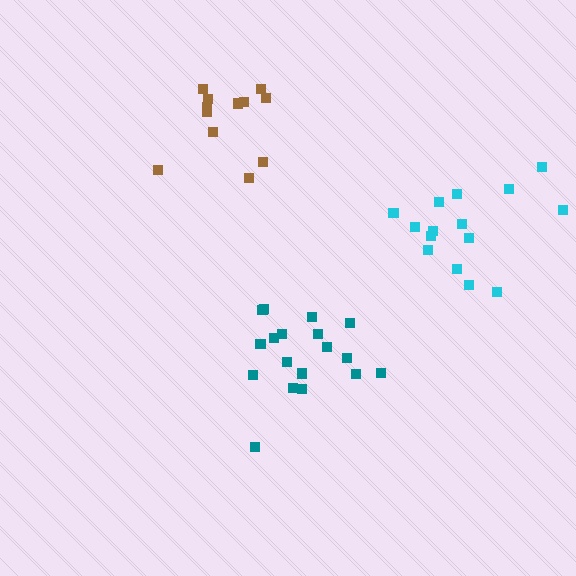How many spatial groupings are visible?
There are 3 spatial groupings.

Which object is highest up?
The brown cluster is topmost.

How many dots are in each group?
Group 1: 15 dots, Group 2: 18 dots, Group 3: 12 dots (45 total).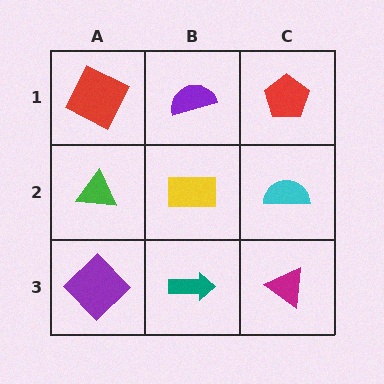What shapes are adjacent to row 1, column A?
A green triangle (row 2, column A), a purple semicircle (row 1, column B).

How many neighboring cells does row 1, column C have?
2.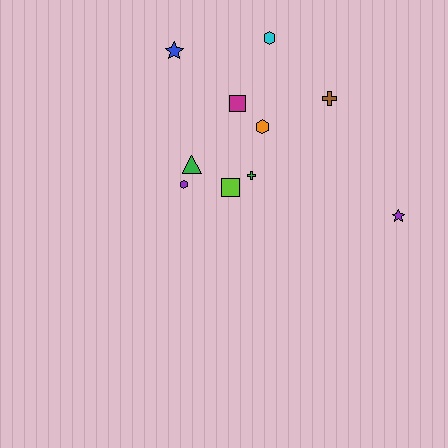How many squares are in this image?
There are 2 squares.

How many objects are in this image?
There are 10 objects.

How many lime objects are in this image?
There is 1 lime object.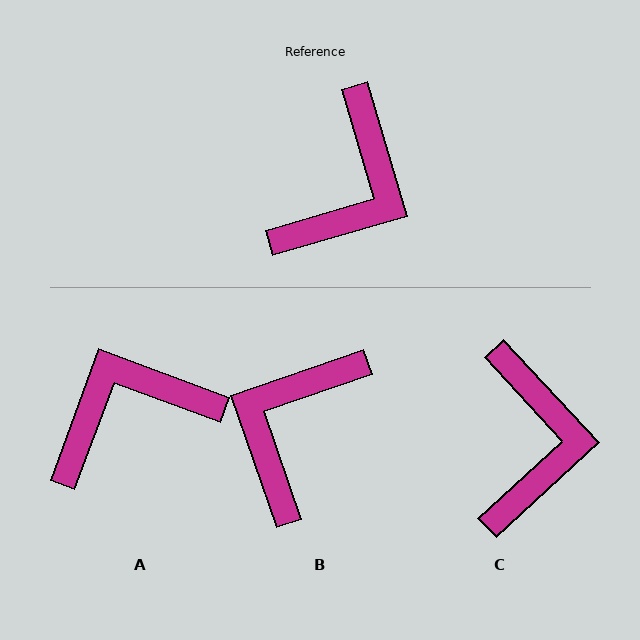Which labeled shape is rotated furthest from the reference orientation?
B, about 177 degrees away.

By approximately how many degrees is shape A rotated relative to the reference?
Approximately 143 degrees counter-clockwise.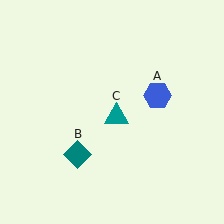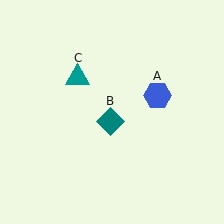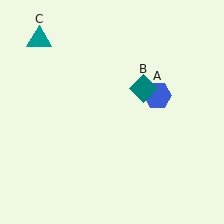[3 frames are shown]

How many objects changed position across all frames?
2 objects changed position: teal diamond (object B), teal triangle (object C).